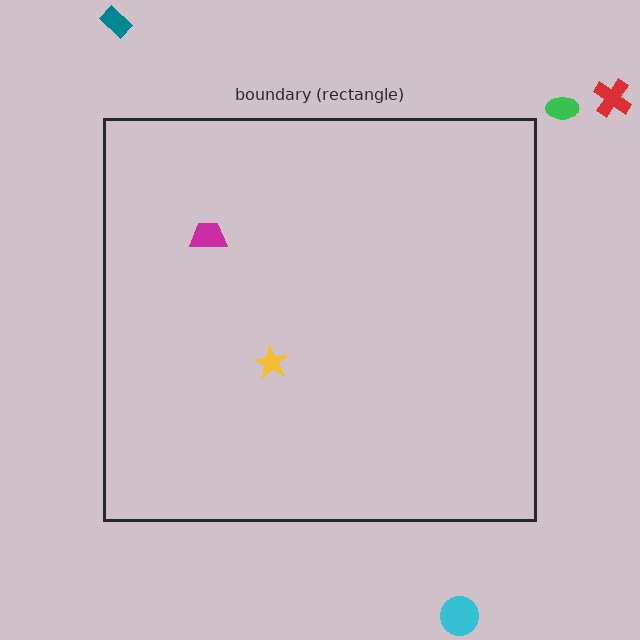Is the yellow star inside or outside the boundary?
Inside.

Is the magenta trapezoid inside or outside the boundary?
Inside.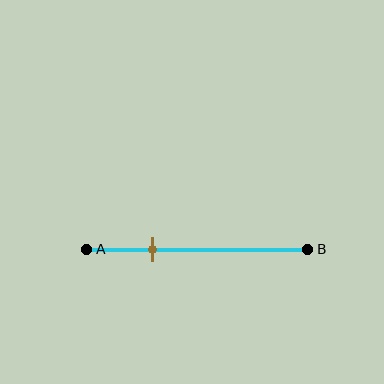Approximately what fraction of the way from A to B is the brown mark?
The brown mark is approximately 30% of the way from A to B.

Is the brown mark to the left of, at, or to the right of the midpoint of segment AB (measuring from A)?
The brown mark is to the left of the midpoint of segment AB.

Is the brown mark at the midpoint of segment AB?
No, the mark is at about 30% from A, not at the 50% midpoint.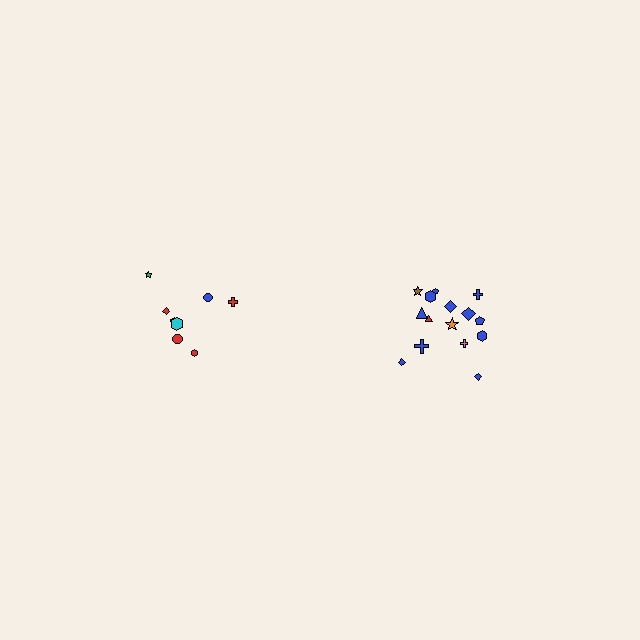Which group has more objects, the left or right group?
The right group.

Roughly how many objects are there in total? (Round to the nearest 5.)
Roughly 25 objects in total.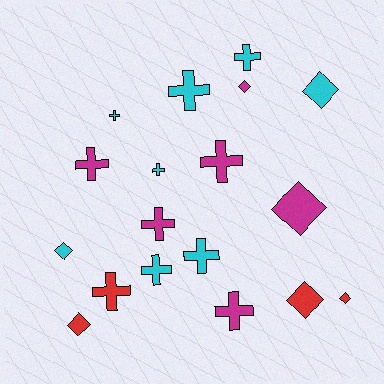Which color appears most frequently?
Cyan, with 8 objects.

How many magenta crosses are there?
There are 4 magenta crosses.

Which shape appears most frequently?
Cross, with 11 objects.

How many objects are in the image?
There are 18 objects.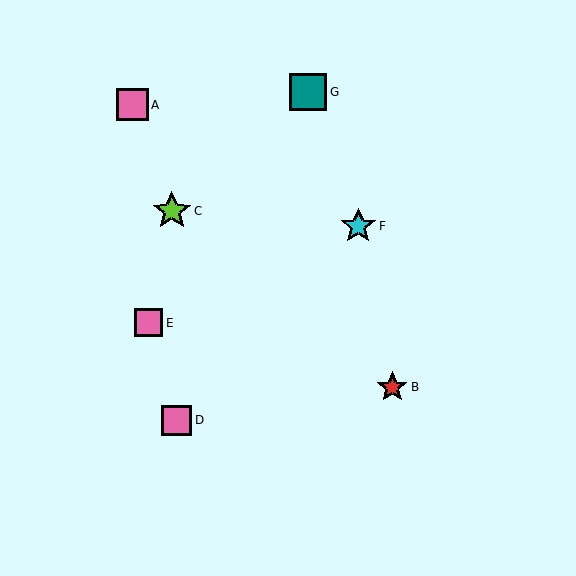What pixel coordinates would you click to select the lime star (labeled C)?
Click at (172, 211) to select the lime star C.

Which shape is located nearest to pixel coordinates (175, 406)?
The pink square (labeled D) at (177, 420) is nearest to that location.